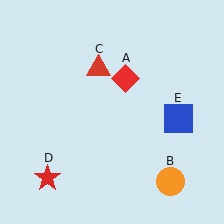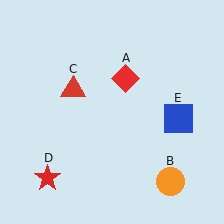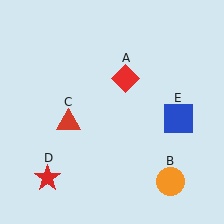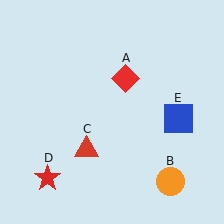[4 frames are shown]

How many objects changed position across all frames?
1 object changed position: red triangle (object C).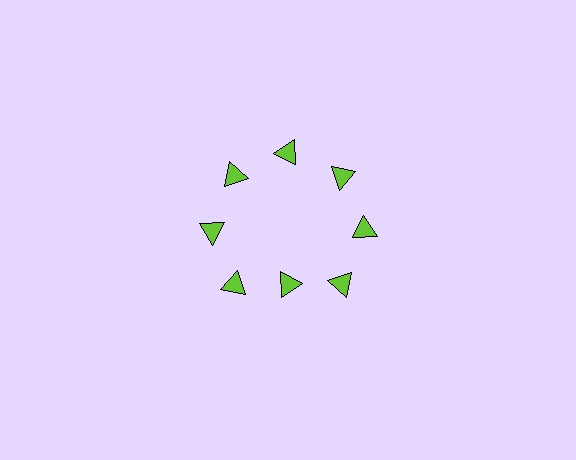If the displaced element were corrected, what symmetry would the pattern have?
It would have 8-fold rotational symmetry — the pattern would map onto itself every 45 degrees.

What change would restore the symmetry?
The symmetry would be restored by moving it outward, back onto the ring so that all 8 triangles sit at equal angles and equal distance from the center.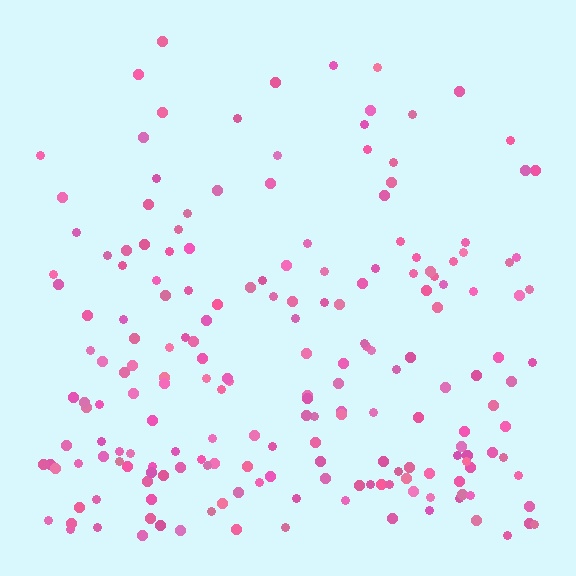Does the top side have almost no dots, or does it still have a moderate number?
Still a moderate number, just noticeably fewer than the bottom.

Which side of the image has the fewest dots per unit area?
The top.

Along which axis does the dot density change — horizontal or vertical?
Vertical.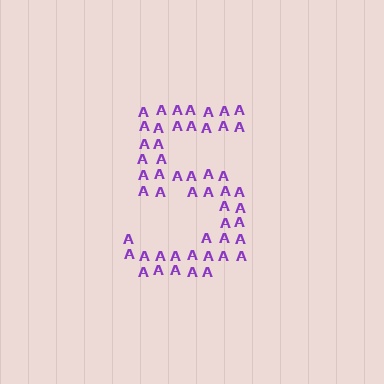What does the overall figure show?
The overall figure shows the digit 5.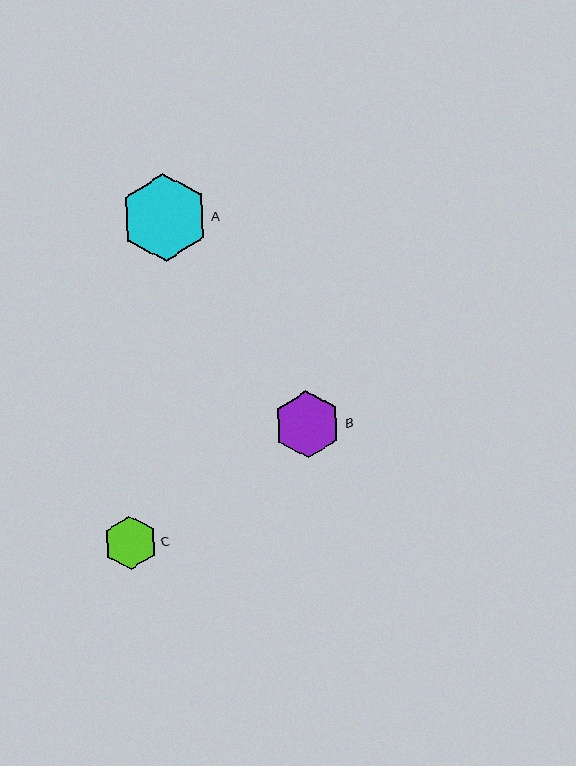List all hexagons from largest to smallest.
From largest to smallest: A, B, C.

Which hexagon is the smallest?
Hexagon C is the smallest with a size of approximately 54 pixels.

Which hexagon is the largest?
Hexagon A is the largest with a size of approximately 88 pixels.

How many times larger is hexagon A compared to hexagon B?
Hexagon A is approximately 1.3 times the size of hexagon B.